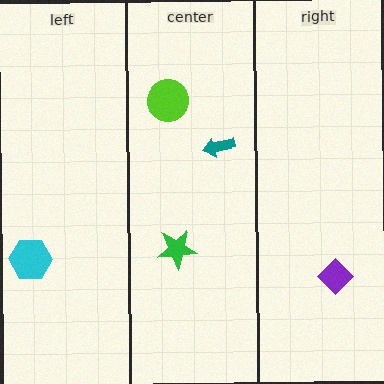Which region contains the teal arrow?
The center region.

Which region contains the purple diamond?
The right region.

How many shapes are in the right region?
1.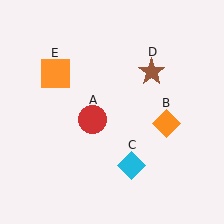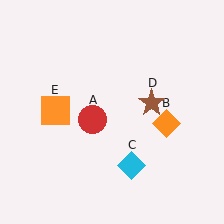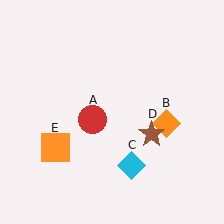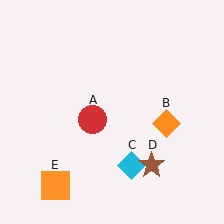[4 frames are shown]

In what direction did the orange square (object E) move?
The orange square (object E) moved down.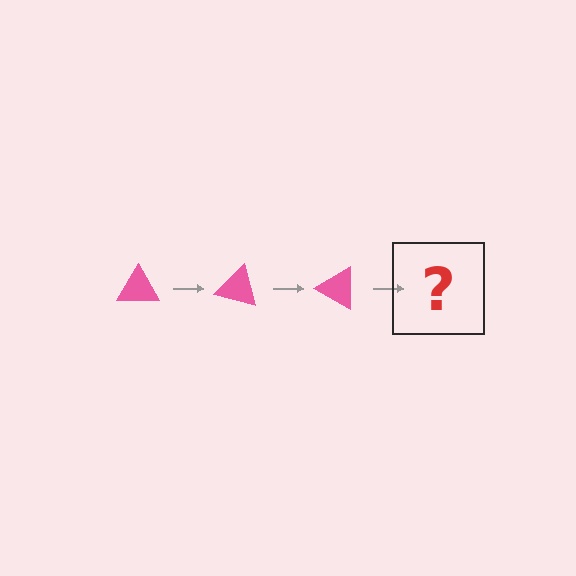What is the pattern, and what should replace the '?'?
The pattern is that the triangle rotates 15 degrees each step. The '?' should be a pink triangle rotated 45 degrees.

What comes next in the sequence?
The next element should be a pink triangle rotated 45 degrees.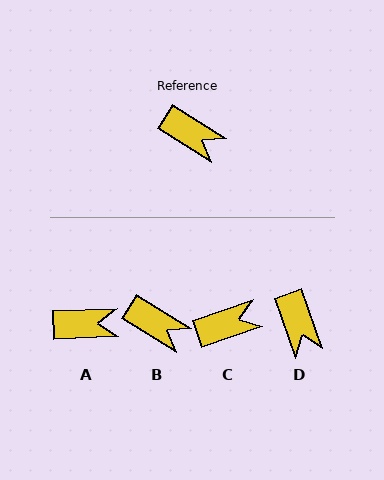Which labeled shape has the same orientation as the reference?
B.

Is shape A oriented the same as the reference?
No, it is off by about 34 degrees.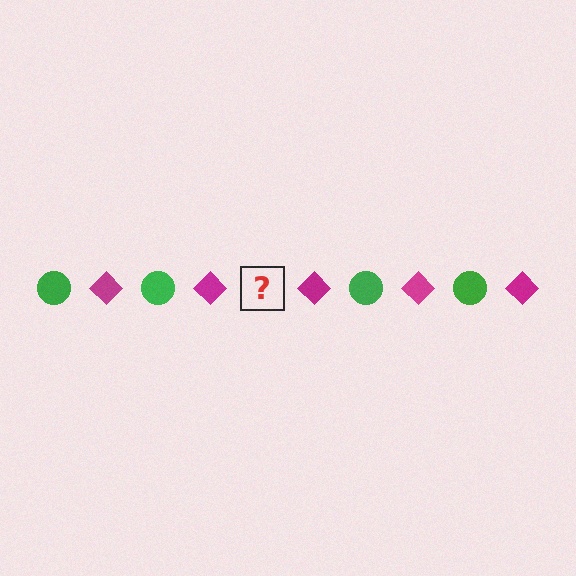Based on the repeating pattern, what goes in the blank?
The blank should be a green circle.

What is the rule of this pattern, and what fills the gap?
The rule is that the pattern alternates between green circle and magenta diamond. The gap should be filled with a green circle.